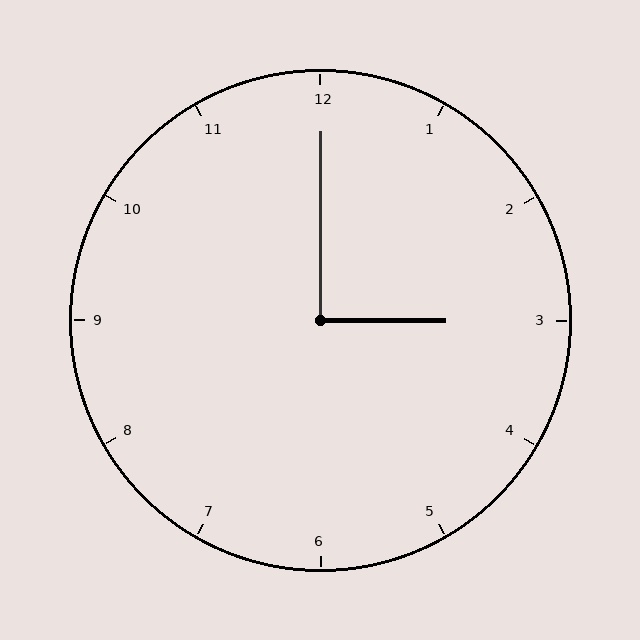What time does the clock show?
3:00.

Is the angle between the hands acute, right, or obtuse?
It is right.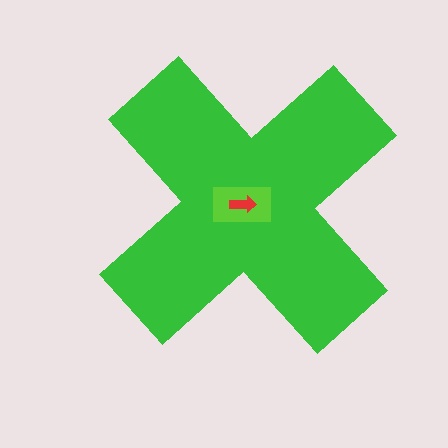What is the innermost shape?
The red arrow.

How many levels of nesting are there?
3.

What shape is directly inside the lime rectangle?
The red arrow.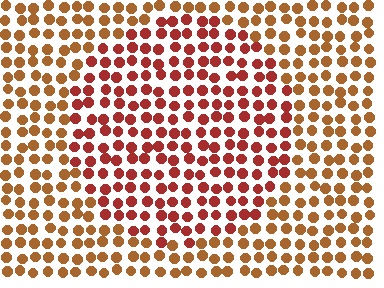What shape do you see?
I see a circle.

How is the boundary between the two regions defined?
The boundary is defined purely by a slight shift in hue (about 29 degrees). Spacing, size, and orientation are identical on both sides.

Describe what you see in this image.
The image is filled with small brown elements in a uniform arrangement. A circle-shaped region is visible where the elements are tinted to a slightly different hue, forming a subtle color boundary.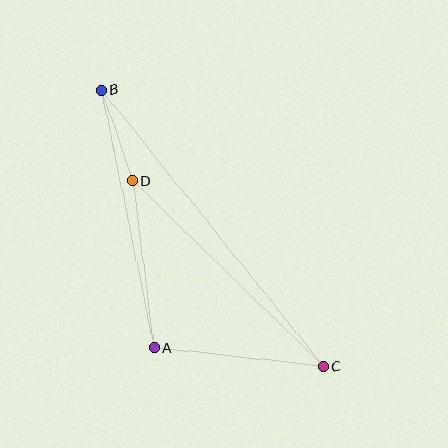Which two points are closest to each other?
Points B and D are closest to each other.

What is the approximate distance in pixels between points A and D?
The distance between A and D is approximately 168 pixels.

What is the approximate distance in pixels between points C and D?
The distance between C and D is approximately 266 pixels.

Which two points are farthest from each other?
Points B and C are farthest from each other.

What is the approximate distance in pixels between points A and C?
The distance between A and C is approximately 170 pixels.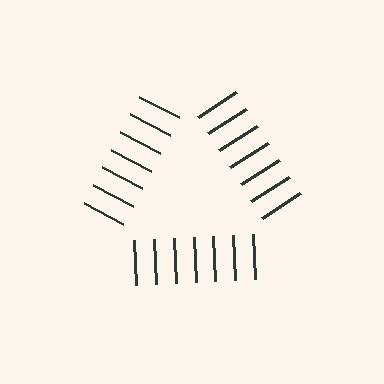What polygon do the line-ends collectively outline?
An illusory triangle — the line segments terminate on its edges but no continuous stroke is drawn.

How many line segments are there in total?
21 — 7 along each of the 3 edges.